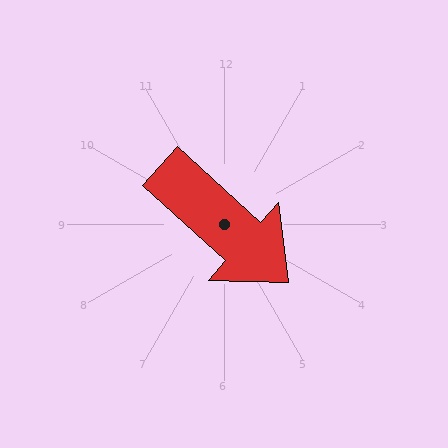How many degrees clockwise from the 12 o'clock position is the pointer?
Approximately 132 degrees.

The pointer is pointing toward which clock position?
Roughly 4 o'clock.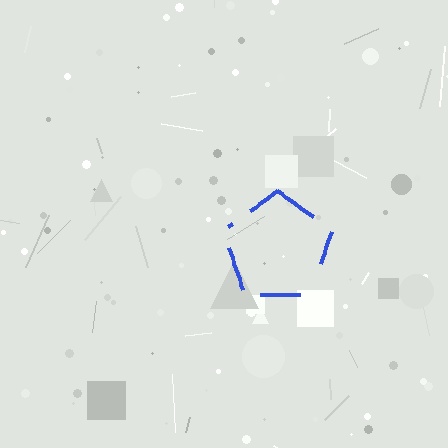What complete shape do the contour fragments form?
The contour fragments form a pentagon.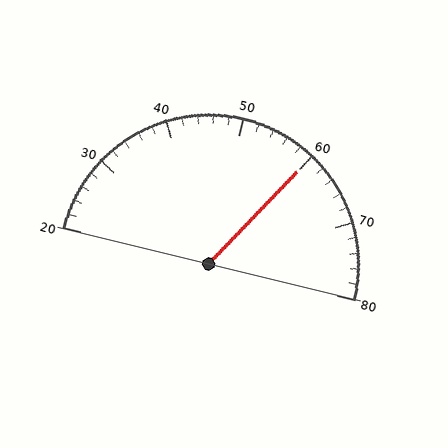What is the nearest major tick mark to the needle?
The nearest major tick mark is 60.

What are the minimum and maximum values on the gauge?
The gauge ranges from 20 to 80.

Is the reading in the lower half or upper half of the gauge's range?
The reading is in the upper half of the range (20 to 80).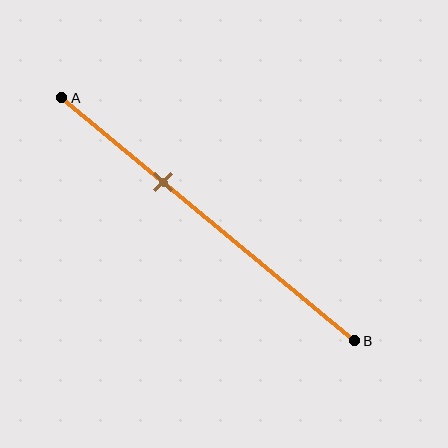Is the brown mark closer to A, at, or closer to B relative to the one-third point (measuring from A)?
The brown mark is approximately at the one-third point of segment AB.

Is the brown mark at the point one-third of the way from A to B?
Yes, the mark is approximately at the one-third point.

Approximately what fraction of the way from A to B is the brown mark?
The brown mark is approximately 35% of the way from A to B.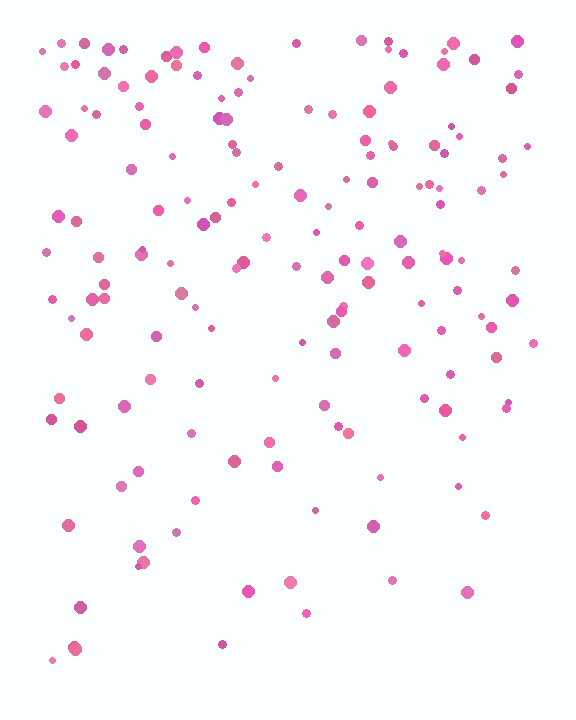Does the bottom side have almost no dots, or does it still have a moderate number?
Still a moderate number, just noticeably fewer than the top.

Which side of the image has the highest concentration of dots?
The top.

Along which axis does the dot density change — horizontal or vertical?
Vertical.